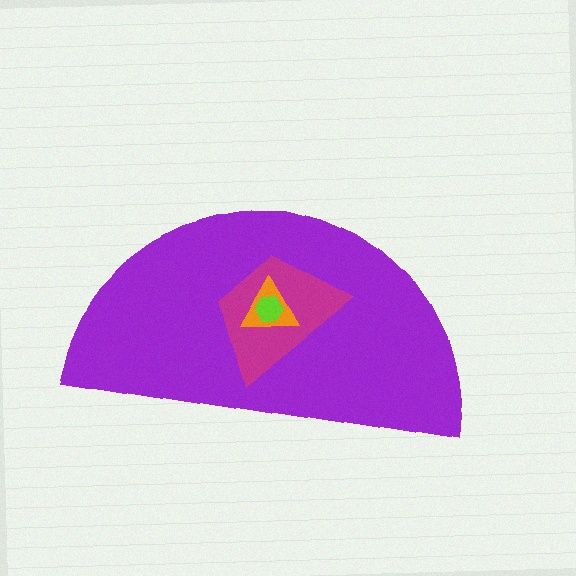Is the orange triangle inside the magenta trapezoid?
Yes.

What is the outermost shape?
The purple semicircle.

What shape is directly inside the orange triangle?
The lime hexagon.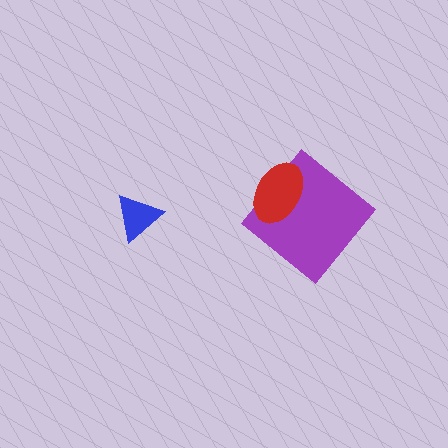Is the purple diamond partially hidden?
Yes, it is partially covered by another shape.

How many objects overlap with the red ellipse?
1 object overlaps with the red ellipse.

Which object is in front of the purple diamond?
The red ellipse is in front of the purple diamond.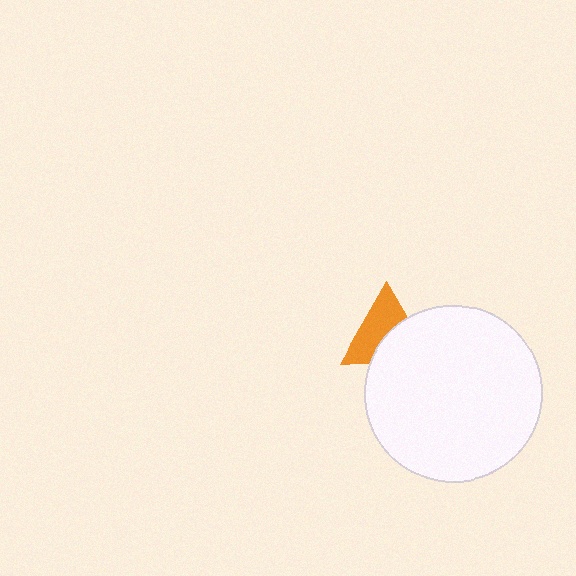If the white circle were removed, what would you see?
You would see the complete orange triangle.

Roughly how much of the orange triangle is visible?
About half of it is visible (roughly 55%).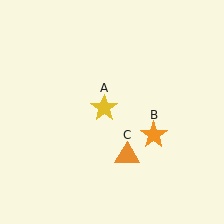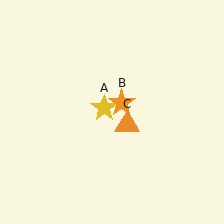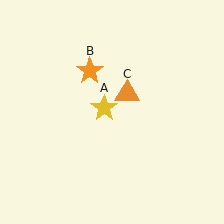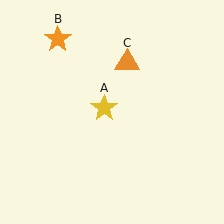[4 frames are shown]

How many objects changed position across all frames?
2 objects changed position: orange star (object B), orange triangle (object C).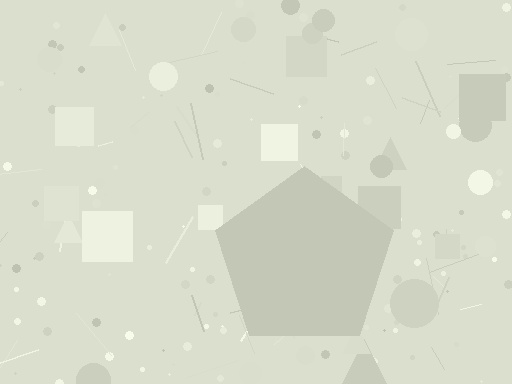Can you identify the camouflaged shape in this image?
The camouflaged shape is a pentagon.